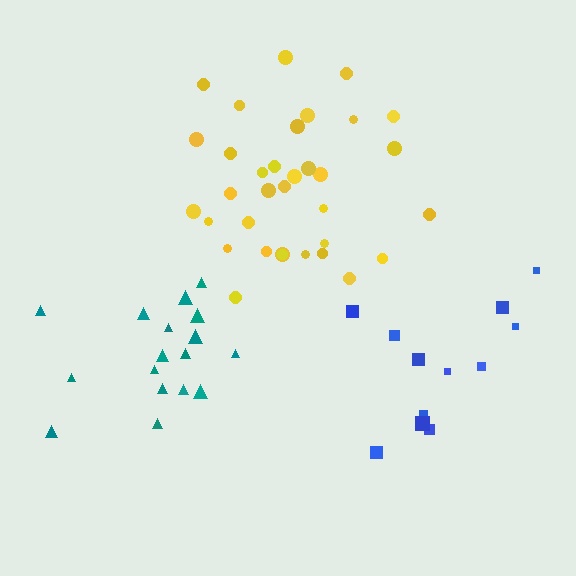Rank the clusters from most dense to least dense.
yellow, teal, blue.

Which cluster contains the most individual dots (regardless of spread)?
Yellow (34).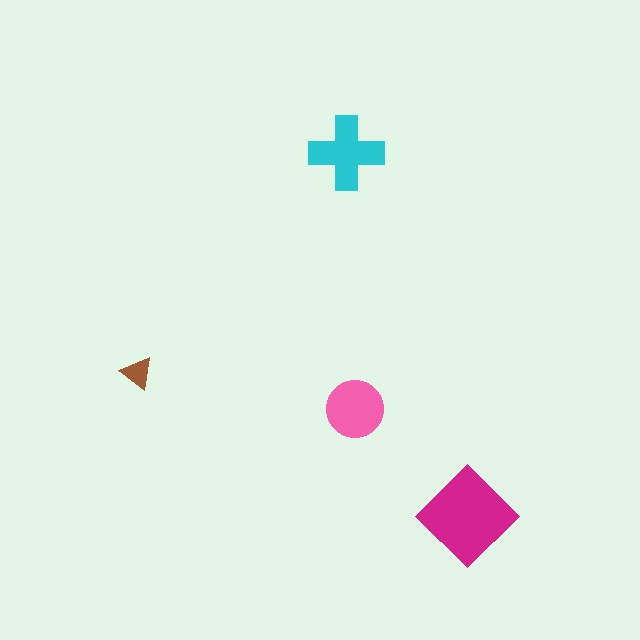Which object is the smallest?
The brown triangle.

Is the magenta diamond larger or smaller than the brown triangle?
Larger.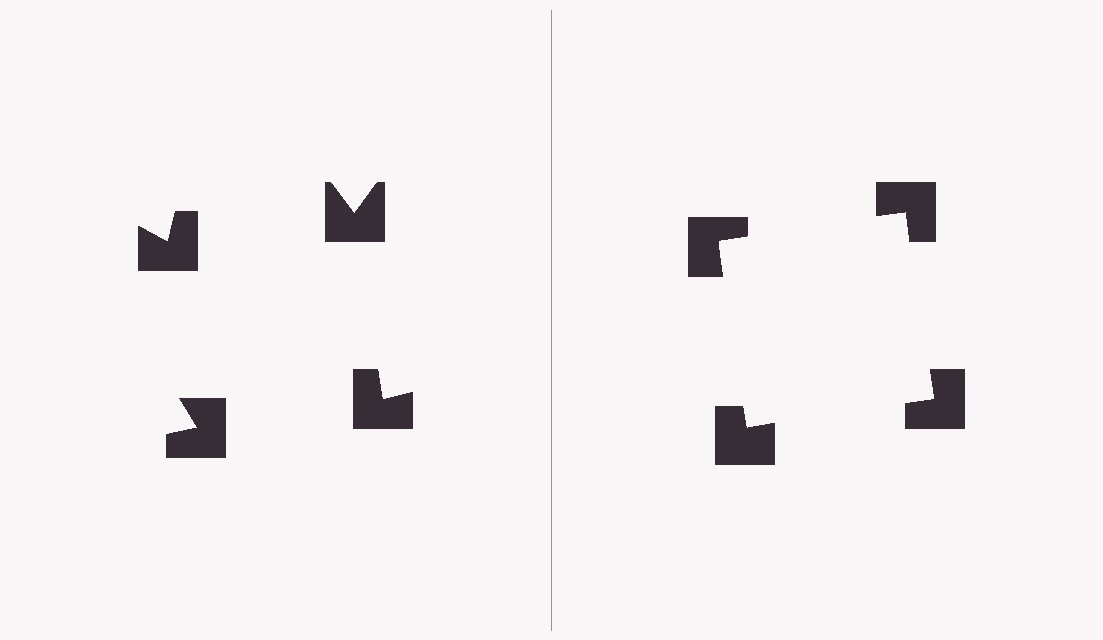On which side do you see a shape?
An illusory square appears on the right side. On the left side the wedge cuts are rotated, so no coherent shape forms.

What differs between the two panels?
The notched squares are positioned identically on both sides; only the wedge orientations differ. On the right they align to a square; on the left they are misaligned.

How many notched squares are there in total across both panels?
8 — 4 on each side.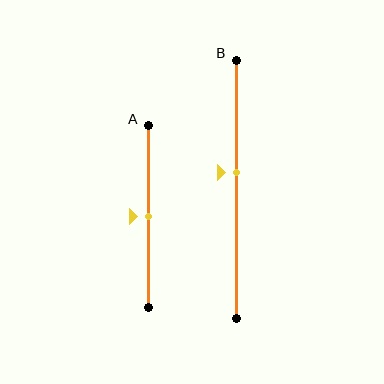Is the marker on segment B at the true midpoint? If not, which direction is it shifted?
No, the marker on segment B is shifted upward by about 7% of the segment length.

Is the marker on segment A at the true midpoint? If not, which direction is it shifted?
Yes, the marker on segment A is at the true midpoint.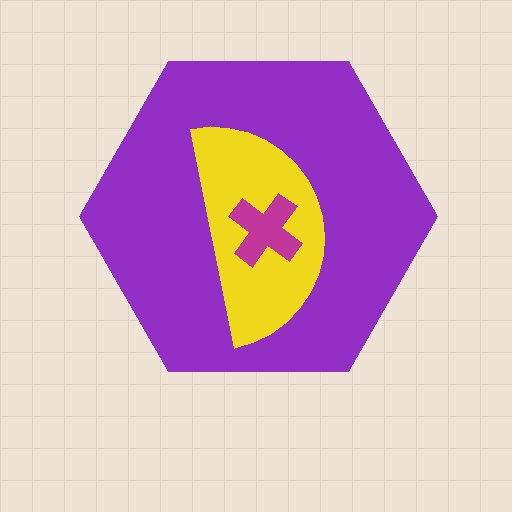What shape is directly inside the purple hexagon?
The yellow semicircle.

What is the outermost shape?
The purple hexagon.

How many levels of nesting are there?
3.